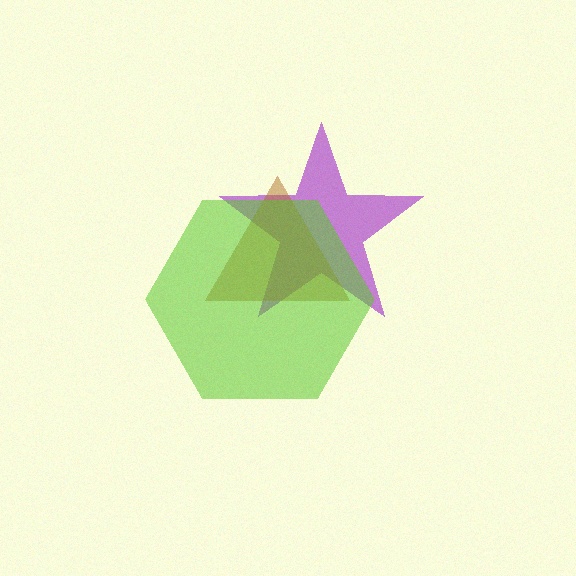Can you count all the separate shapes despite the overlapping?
Yes, there are 3 separate shapes.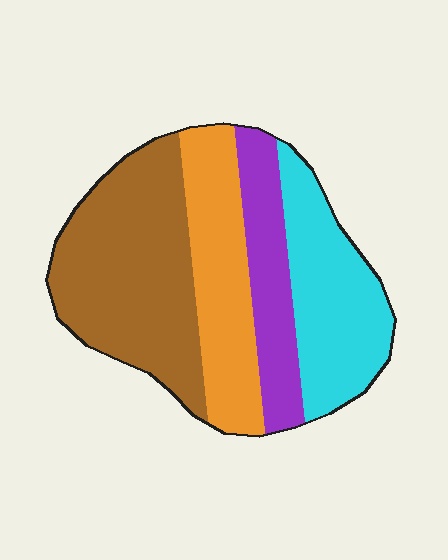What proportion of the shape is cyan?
Cyan covers 24% of the shape.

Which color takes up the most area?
Brown, at roughly 35%.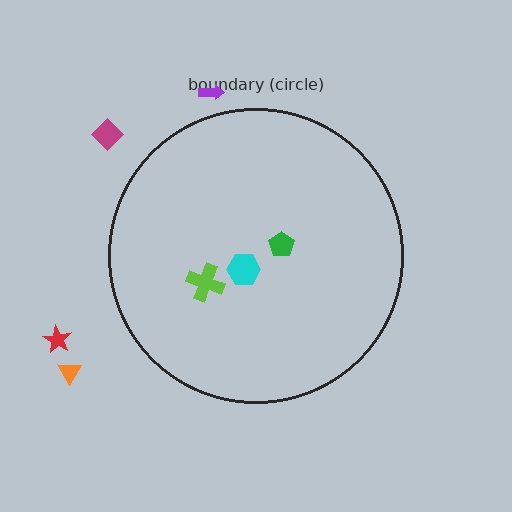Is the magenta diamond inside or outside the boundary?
Outside.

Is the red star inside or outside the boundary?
Outside.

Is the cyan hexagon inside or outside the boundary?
Inside.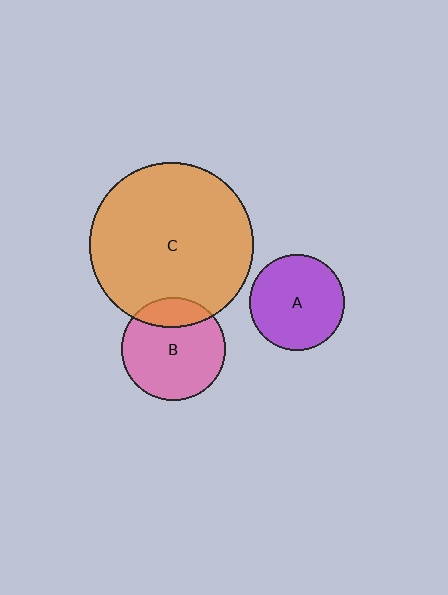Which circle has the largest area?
Circle C (orange).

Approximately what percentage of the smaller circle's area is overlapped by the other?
Approximately 20%.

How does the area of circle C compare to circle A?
Approximately 3.0 times.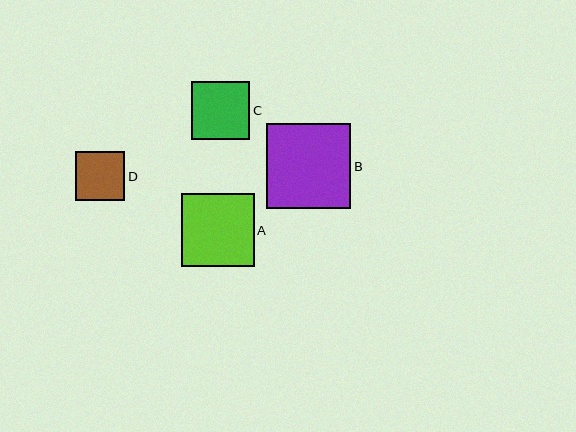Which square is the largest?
Square B is the largest with a size of approximately 84 pixels.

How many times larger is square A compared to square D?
Square A is approximately 1.5 times the size of square D.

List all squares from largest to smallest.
From largest to smallest: B, A, C, D.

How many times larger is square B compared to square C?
Square B is approximately 1.5 times the size of square C.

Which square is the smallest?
Square D is the smallest with a size of approximately 50 pixels.